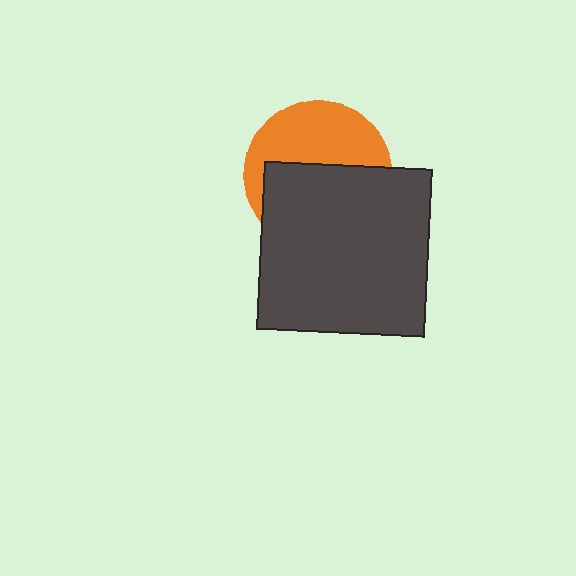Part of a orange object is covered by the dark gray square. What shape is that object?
It is a circle.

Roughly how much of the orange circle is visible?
A small part of it is visible (roughly 45%).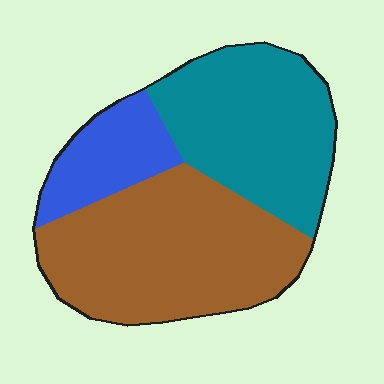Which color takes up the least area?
Blue, at roughly 15%.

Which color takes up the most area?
Brown, at roughly 45%.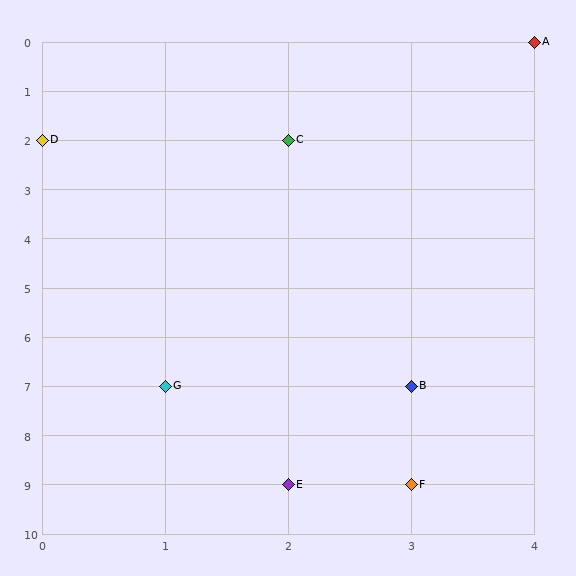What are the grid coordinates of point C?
Point C is at grid coordinates (2, 2).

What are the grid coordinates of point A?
Point A is at grid coordinates (4, 0).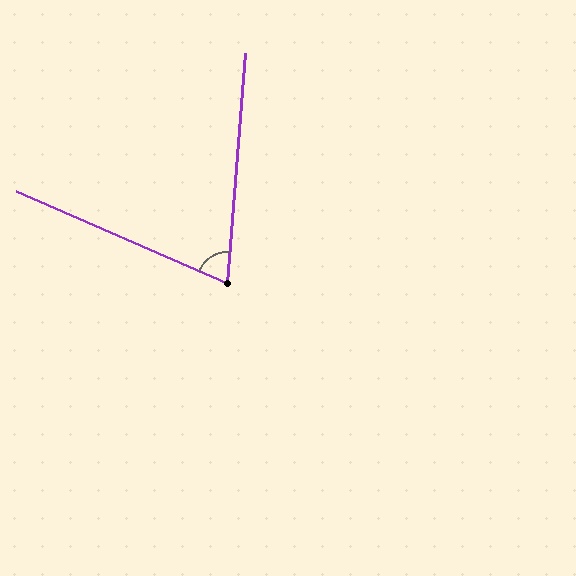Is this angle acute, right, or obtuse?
It is acute.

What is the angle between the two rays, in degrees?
Approximately 71 degrees.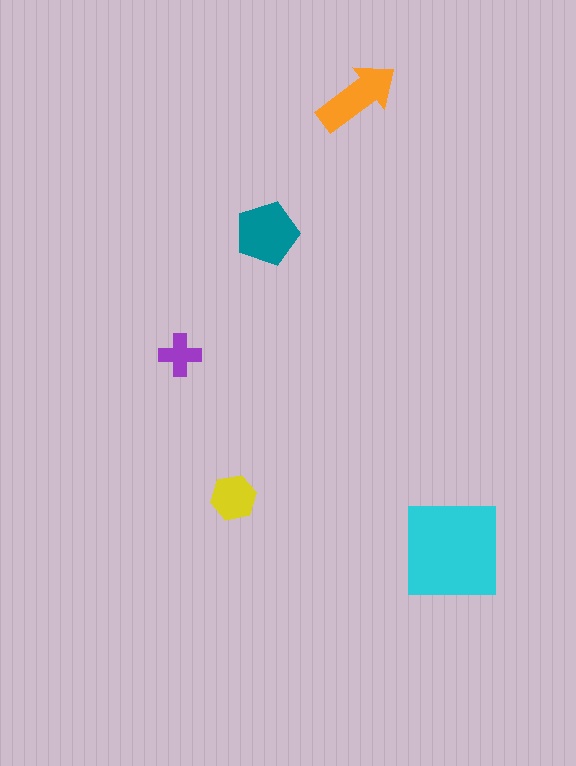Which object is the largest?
The cyan square.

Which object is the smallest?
The purple cross.